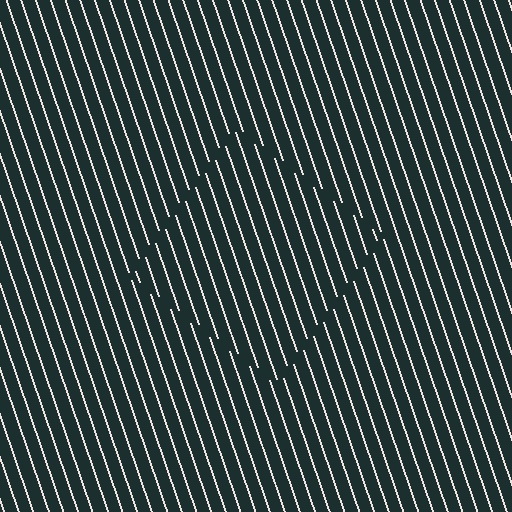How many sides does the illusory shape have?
4 sides — the line-ends trace a square.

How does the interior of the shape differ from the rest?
The interior of the shape contains the same grating, shifted by half a period — the contour is defined by the phase discontinuity where line-ends from the inner and outer gratings abut.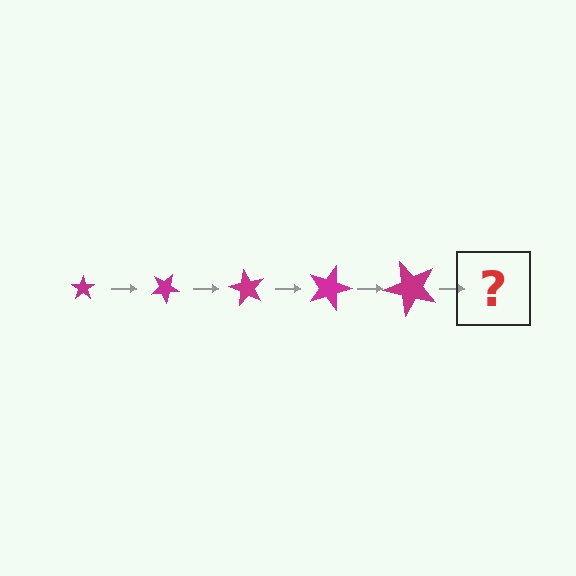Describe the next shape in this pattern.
It should be a star, larger than the previous one and rotated 150 degrees from the start.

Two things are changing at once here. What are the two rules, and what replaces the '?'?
The two rules are that the star grows larger each step and it rotates 30 degrees each step. The '?' should be a star, larger than the previous one and rotated 150 degrees from the start.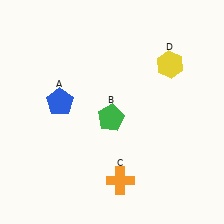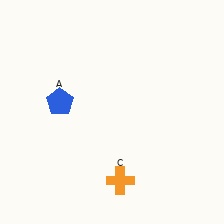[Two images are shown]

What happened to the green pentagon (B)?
The green pentagon (B) was removed in Image 2. It was in the bottom-left area of Image 1.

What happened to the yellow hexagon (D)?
The yellow hexagon (D) was removed in Image 2. It was in the top-right area of Image 1.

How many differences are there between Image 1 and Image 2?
There are 2 differences between the two images.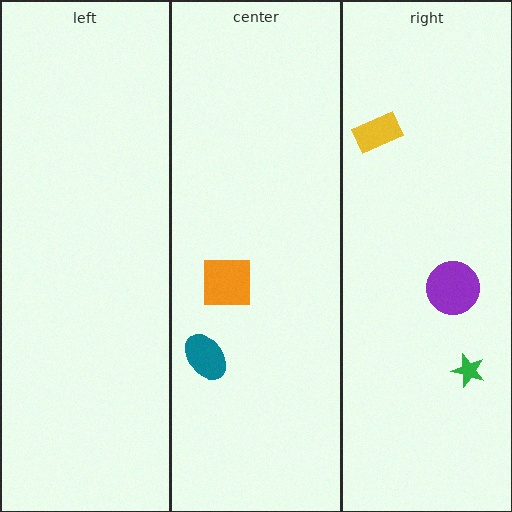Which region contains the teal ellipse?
The center region.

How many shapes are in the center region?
2.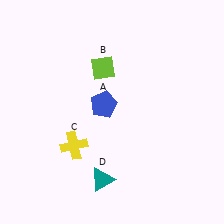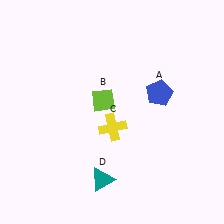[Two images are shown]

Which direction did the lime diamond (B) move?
The lime diamond (B) moved down.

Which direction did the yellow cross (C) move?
The yellow cross (C) moved right.